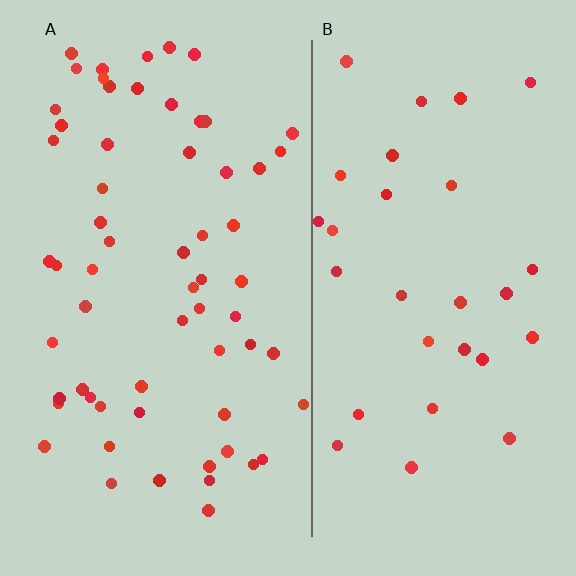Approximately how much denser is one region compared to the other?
Approximately 2.1× — region A over region B.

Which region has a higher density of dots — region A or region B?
A (the left).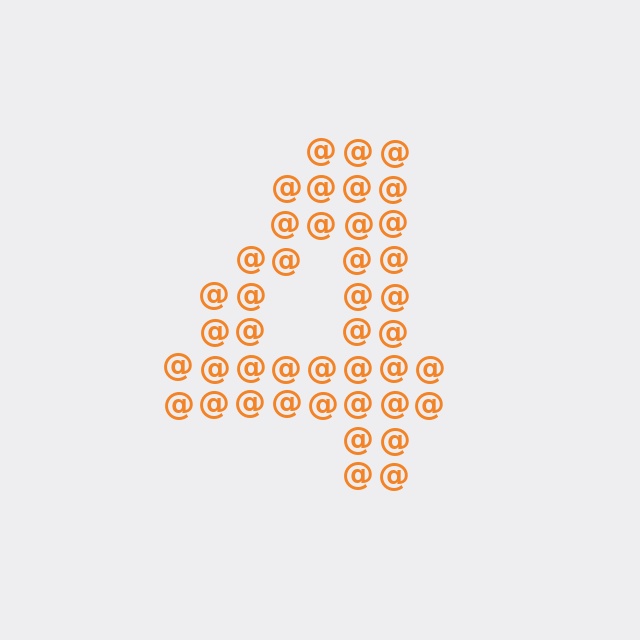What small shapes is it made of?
It is made of small at signs.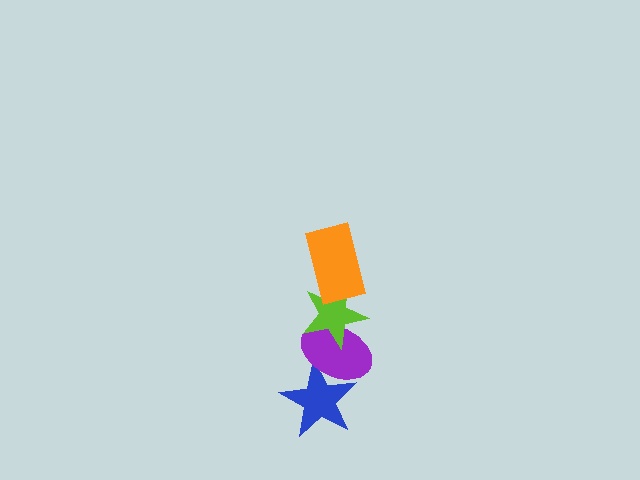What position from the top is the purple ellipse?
The purple ellipse is 3rd from the top.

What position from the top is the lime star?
The lime star is 2nd from the top.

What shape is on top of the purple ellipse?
The lime star is on top of the purple ellipse.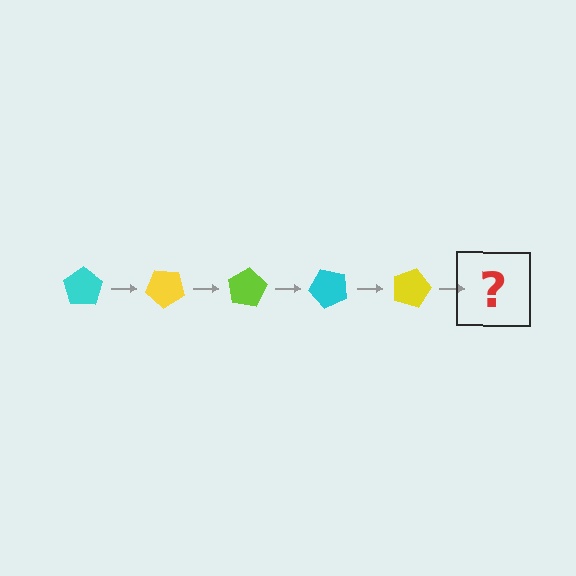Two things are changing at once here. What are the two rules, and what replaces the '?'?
The two rules are that it rotates 40 degrees each step and the color cycles through cyan, yellow, and lime. The '?' should be a lime pentagon, rotated 200 degrees from the start.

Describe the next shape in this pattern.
It should be a lime pentagon, rotated 200 degrees from the start.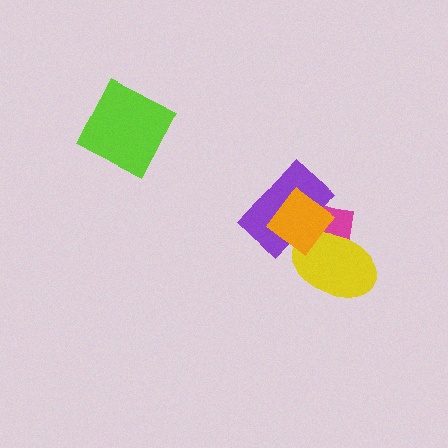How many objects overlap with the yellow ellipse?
3 objects overlap with the yellow ellipse.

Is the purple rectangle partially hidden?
Yes, it is partially covered by another shape.